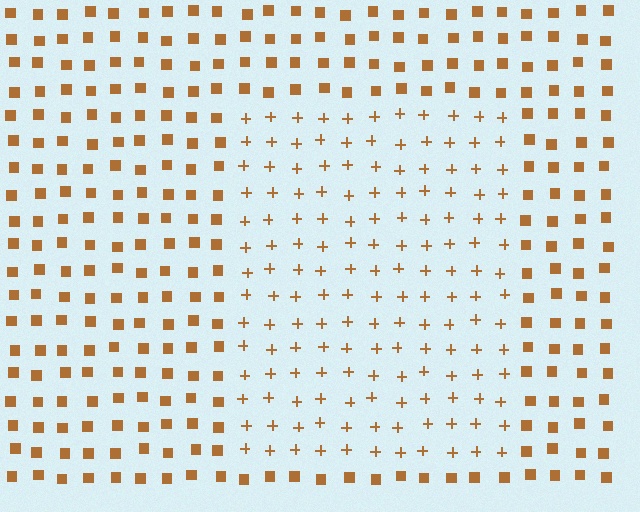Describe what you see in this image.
The image is filled with small brown elements arranged in a uniform grid. A rectangle-shaped region contains plus signs, while the surrounding area contains squares. The boundary is defined purely by the change in element shape.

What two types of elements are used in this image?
The image uses plus signs inside the rectangle region and squares outside it.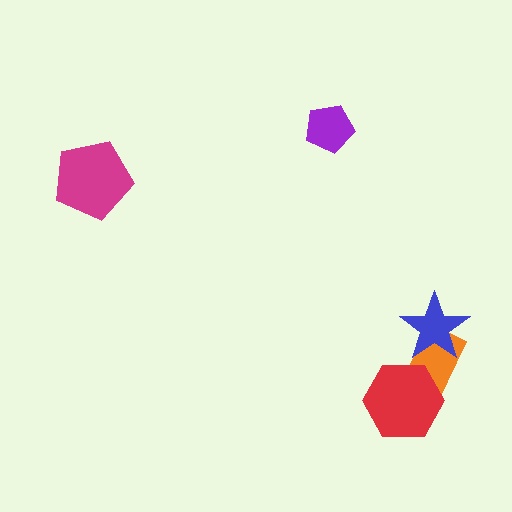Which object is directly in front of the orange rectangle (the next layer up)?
The blue star is directly in front of the orange rectangle.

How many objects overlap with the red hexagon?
1 object overlaps with the red hexagon.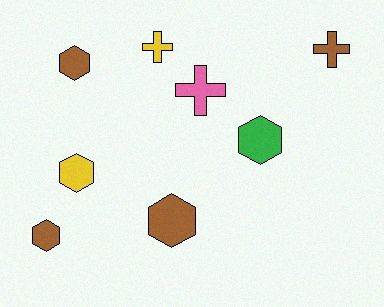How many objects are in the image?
There are 8 objects.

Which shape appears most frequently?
Hexagon, with 5 objects.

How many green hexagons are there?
There is 1 green hexagon.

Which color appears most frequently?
Brown, with 4 objects.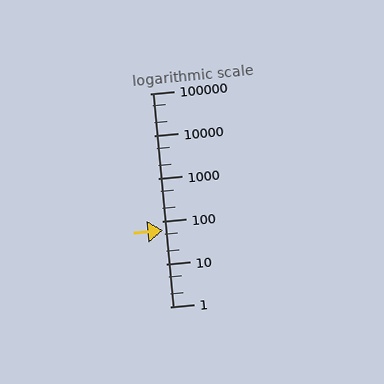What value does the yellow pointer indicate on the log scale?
The pointer indicates approximately 60.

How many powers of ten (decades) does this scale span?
The scale spans 5 decades, from 1 to 100000.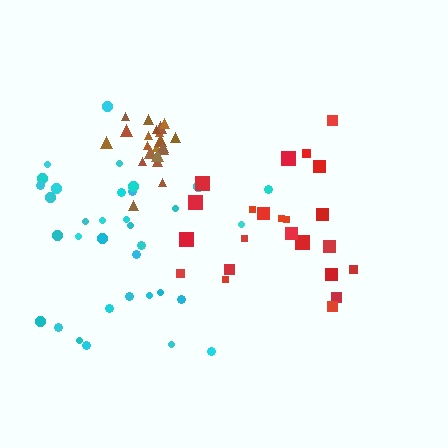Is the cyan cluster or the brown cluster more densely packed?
Brown.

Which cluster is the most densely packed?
Brown.